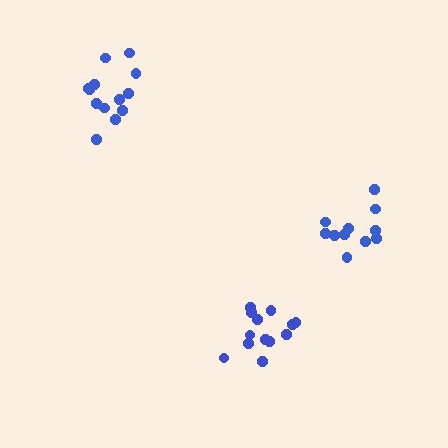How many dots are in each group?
Group 1: 11 dots, Group 2: 13 dots, Group 3: 13 dots (37 total).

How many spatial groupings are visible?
There are 3 spatial groupings.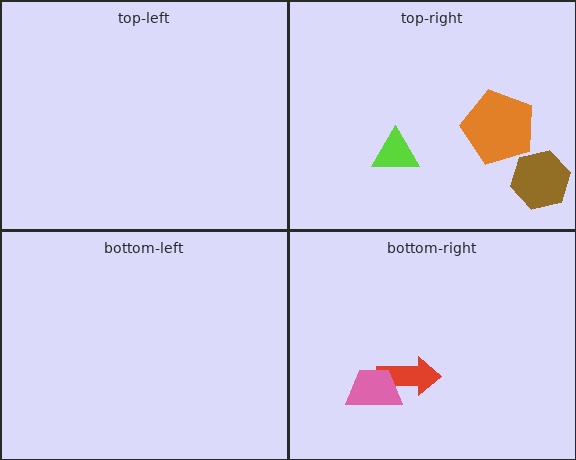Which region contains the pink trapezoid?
The bottom-right region.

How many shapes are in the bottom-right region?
2.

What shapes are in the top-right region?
The lime triangle, the orange pentagon, the brown hexagon.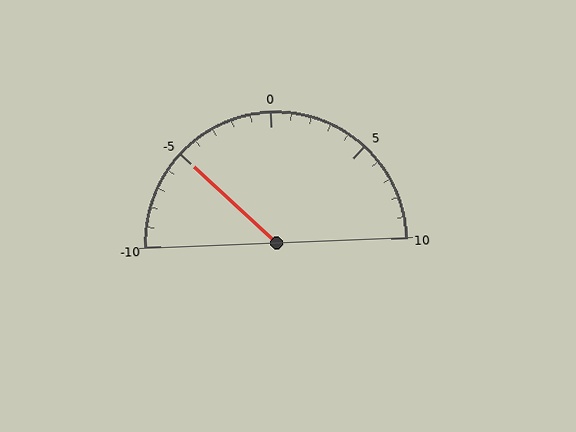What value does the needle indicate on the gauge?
The needle indicates approximately -5.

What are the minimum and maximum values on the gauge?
The gauge ranges from -10 to 10.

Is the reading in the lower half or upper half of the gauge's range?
The reading is in the lower half of the range (-10 to 10).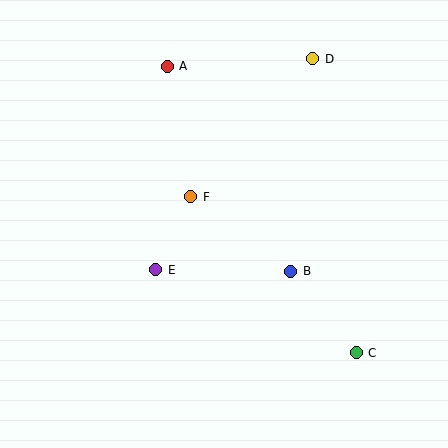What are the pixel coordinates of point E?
Point E is at (156, 270).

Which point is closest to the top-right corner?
Point D is closest to the top-right corner.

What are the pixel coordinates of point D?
Point D is at (313, 59).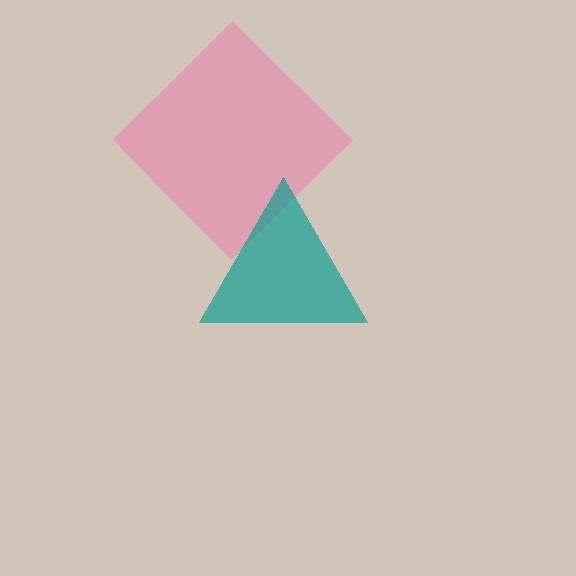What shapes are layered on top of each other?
The layered shapes are: a pink diamond, a teal triangle.